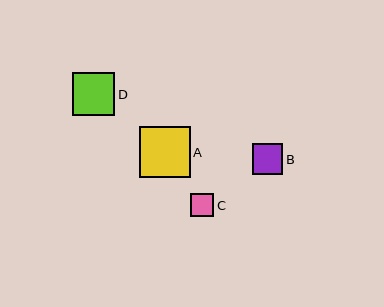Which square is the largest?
Square A is the largest with a size of approximately 51 pixels.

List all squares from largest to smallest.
From largest to smallest: A, D, B, C.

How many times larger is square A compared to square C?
Square A is approximately 2.2 times the size of square C.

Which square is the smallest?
Square C is the smallest with a size of approximately 23 pixels.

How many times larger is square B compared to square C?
Square B is approximately 1.3 times the size of square C.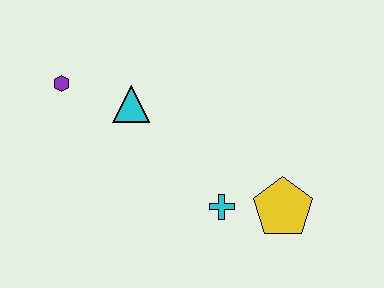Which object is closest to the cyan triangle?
The purple hexagon is closest to the cyan triangle.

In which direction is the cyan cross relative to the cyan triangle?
The cyan cross is below the cyan triangle.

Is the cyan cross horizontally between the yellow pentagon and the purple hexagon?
Yes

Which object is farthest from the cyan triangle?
The yellow pentagon is farthest from the cyan triangle.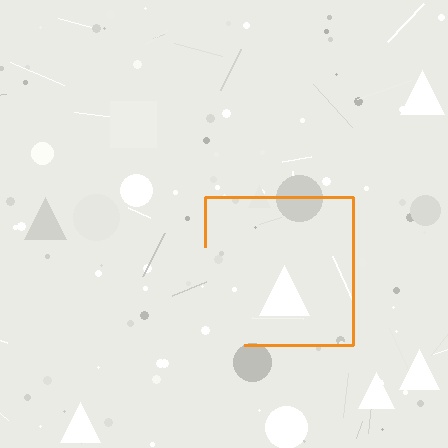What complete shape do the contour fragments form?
The contour fragments form a square.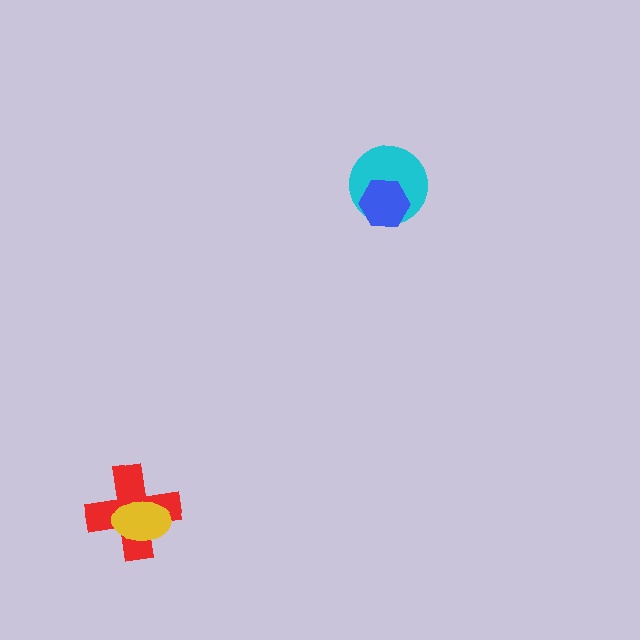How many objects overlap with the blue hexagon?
1 object overlaps with the blue hexagon.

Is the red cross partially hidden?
Yes, it is partially covered by another shape.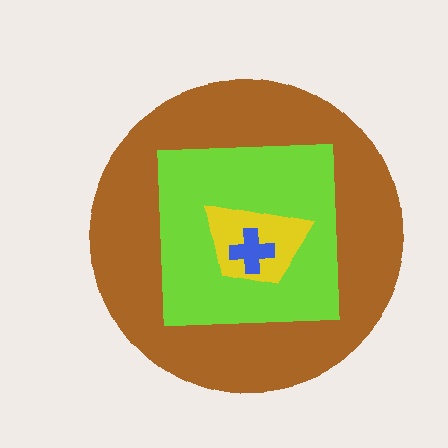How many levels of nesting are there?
4.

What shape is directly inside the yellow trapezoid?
The blue cross.